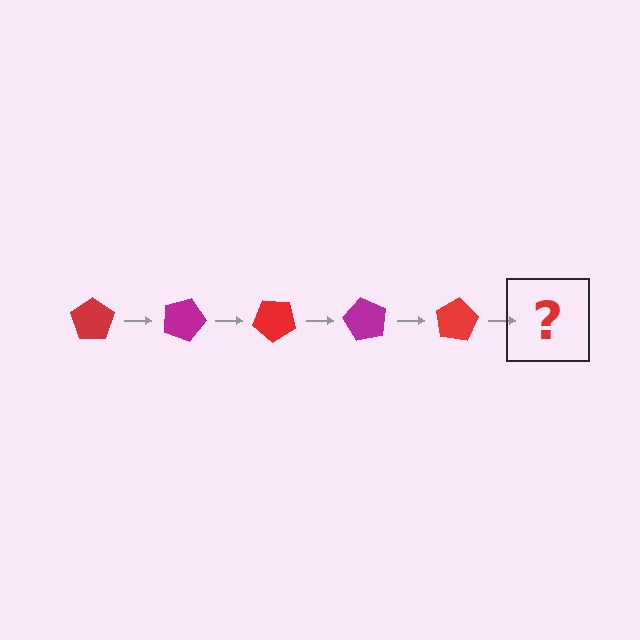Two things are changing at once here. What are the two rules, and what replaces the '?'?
The two rules are that it rotates 20 degrees each step and the color cycles through red and magenta. The '?' should be a magenta pentagon, rotated 100 degrees from the start.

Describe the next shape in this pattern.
It should be a magenta pentagon, rotated 100 degrees from the start.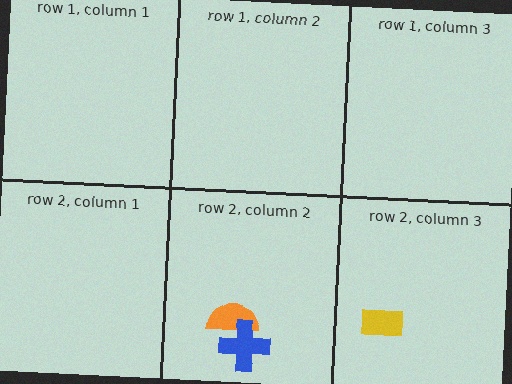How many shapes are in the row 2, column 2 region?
2.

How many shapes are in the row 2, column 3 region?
1.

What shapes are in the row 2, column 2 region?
The orange semicircle, the blue cross.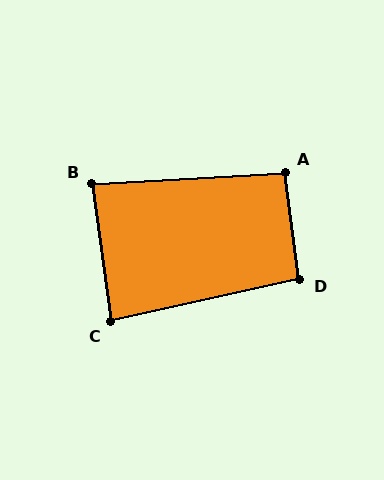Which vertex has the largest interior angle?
A, at approximately 95 degrees.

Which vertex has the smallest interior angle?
C, at approximately 85 degrees.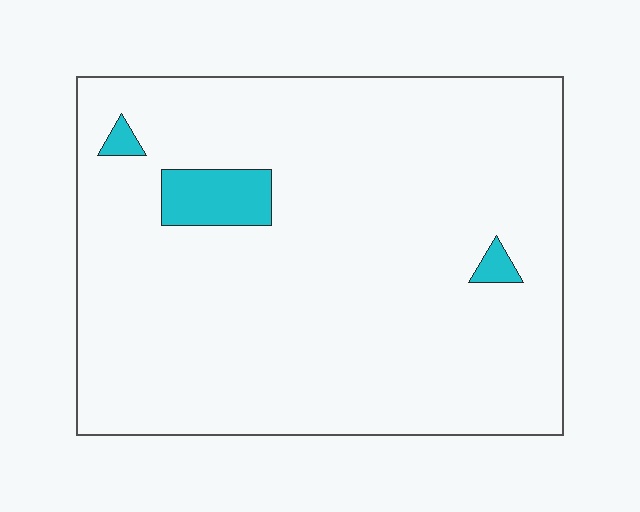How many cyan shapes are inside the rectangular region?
3.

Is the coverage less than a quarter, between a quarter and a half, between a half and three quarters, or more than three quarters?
Less than a quarter.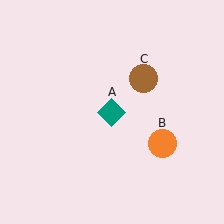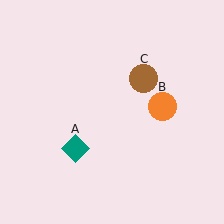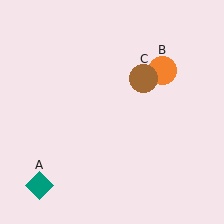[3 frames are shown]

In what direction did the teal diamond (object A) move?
The teal diamond (object A) moved down and to the left.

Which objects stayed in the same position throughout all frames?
Brown circle (object C) remained stationary.